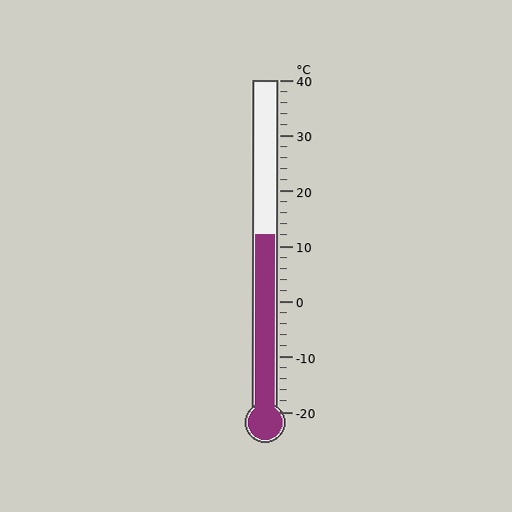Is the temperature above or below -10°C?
The temperature is above -10°C.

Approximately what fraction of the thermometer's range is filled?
The thermometer is filled to approximately 55% of its range.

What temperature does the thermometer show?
The thermometer shows approximately 12°C.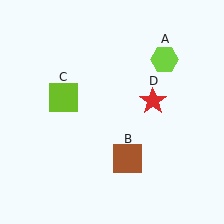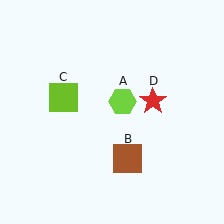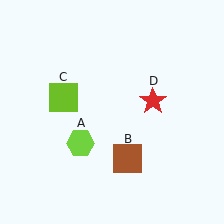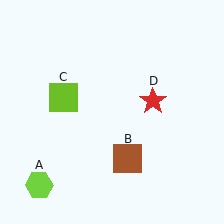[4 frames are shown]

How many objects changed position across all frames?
1 object changed position: lime hexagon (object A).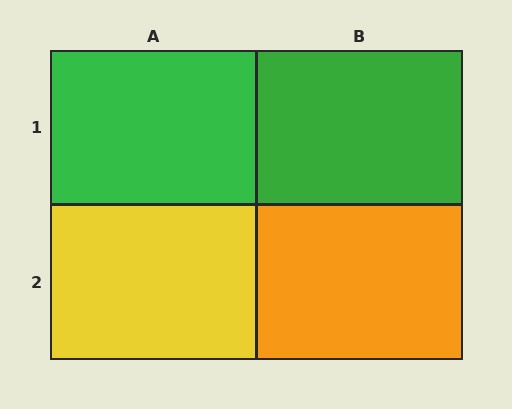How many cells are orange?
1 cell is orange.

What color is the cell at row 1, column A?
Green.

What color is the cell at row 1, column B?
Green.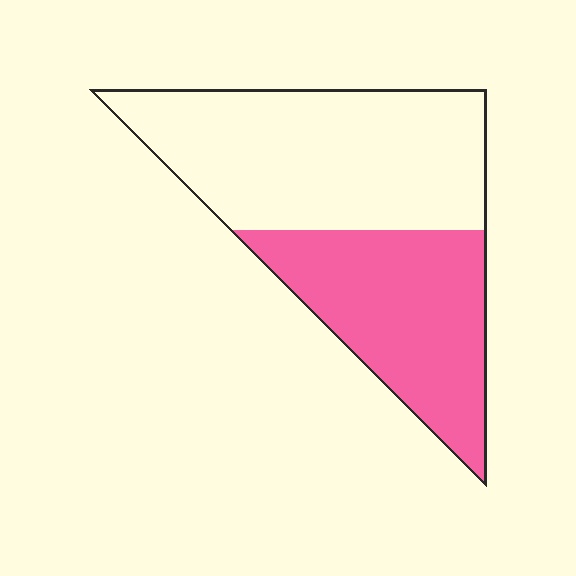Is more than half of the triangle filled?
No.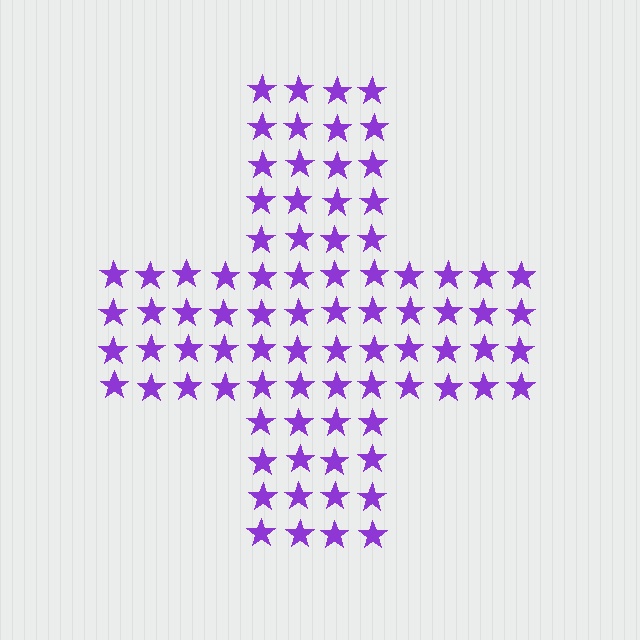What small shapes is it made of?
It is made of small stars.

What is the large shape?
The large shape is a cross.